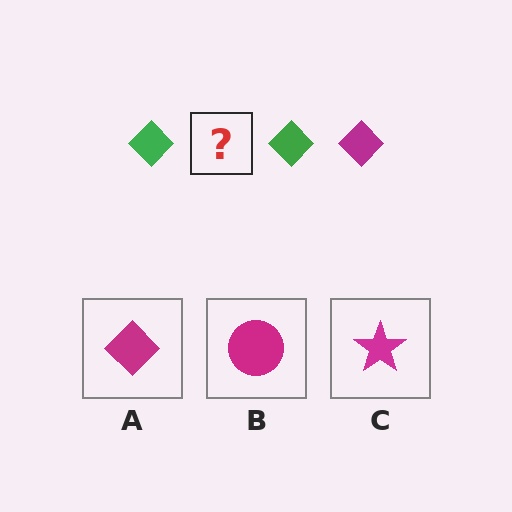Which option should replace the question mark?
Option A.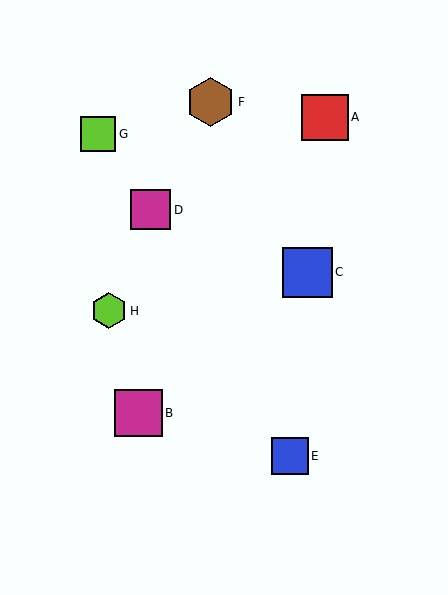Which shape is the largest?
The blue square (labeled C) is the largest.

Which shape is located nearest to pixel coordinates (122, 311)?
The lime hexagon (labeled H) at (109, 311) is nearest to that location.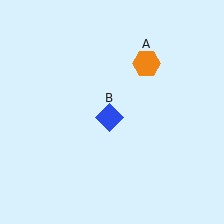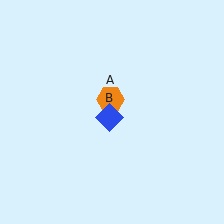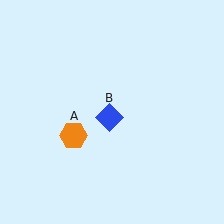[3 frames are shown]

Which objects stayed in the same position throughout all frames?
Blue diamond (object B) remained stationary.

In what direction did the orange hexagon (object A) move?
The orange hexagon (object A) moved down and to the left.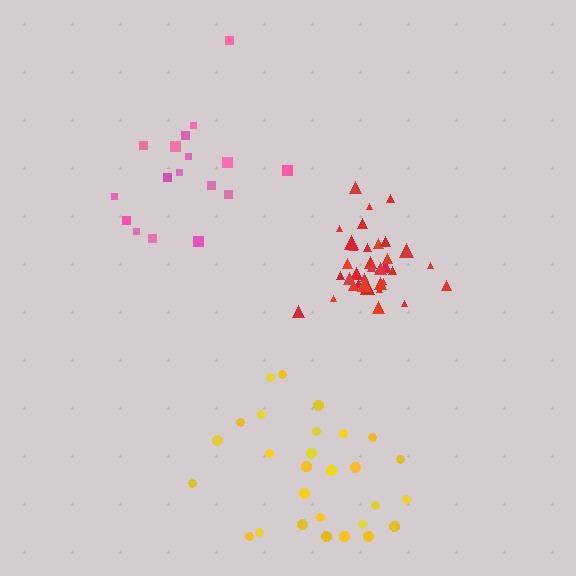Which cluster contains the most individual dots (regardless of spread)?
Red (35).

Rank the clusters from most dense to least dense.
red, yellow, pink.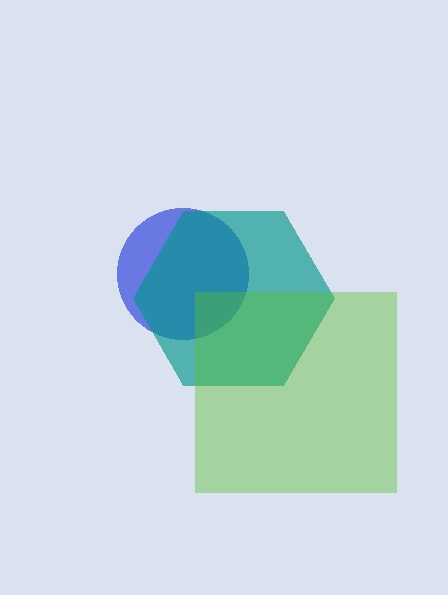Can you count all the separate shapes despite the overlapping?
Yes, there are 3 separate shapes.